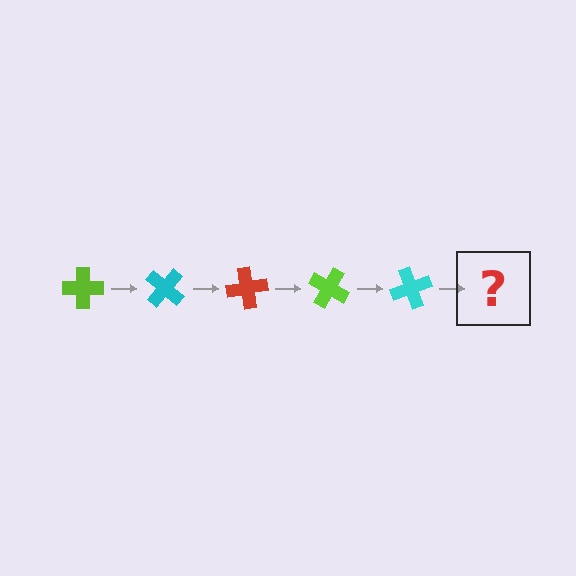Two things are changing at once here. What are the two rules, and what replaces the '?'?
The two rules are that it rotates 40 degrees each step and the color cycles through lime, cyan, and red. The '?' should be a red cross, rotated 200 degrees from the start.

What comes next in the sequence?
The next element should be a red cross, rotated 200 degrees from the start.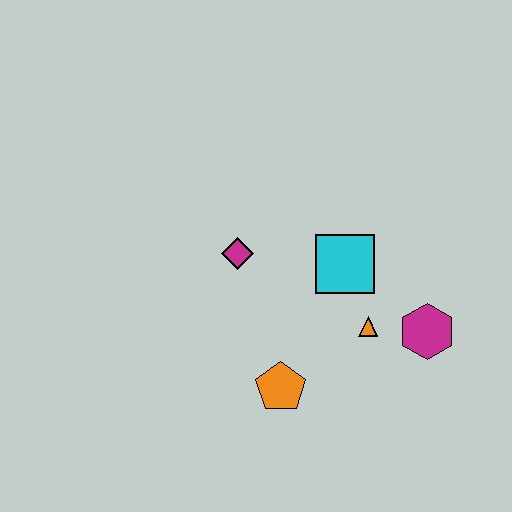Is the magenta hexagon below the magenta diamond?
Yes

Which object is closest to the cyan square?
The orange triangle is closest to the cyan square.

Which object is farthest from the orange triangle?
The magenta diamond is farthest from the orange triangle.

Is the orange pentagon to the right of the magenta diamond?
Yes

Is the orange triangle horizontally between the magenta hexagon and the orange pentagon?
Yes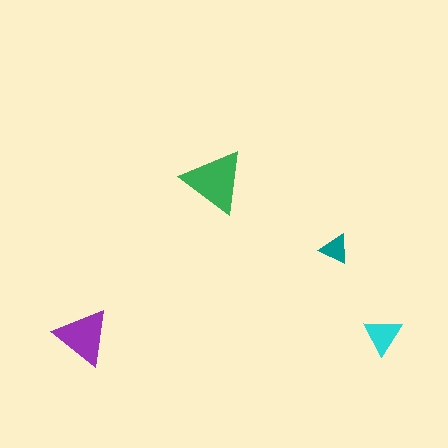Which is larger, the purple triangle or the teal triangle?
The purple one.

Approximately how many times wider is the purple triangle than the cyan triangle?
About 1.5 times wider.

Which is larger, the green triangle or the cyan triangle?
The green one.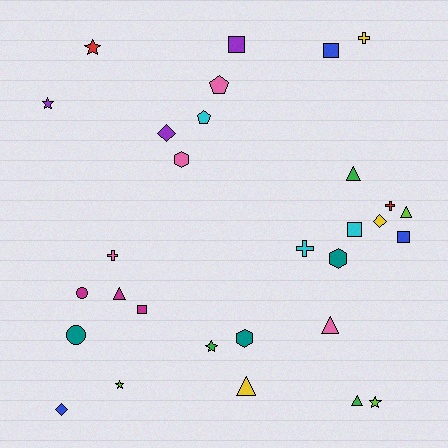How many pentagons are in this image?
There are 2 pentagons.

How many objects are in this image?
There are 30 objects.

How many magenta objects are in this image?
There are 3 magenta objects.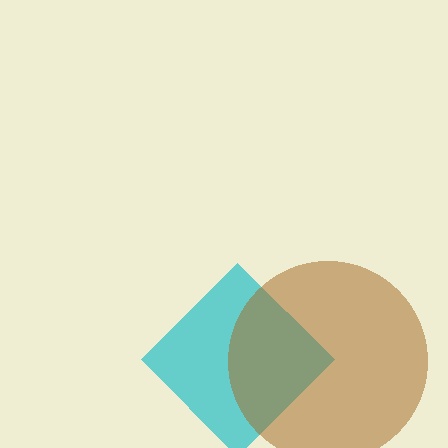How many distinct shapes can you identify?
There are 2 distinct shapes: a cyan diamond, a brown circle.